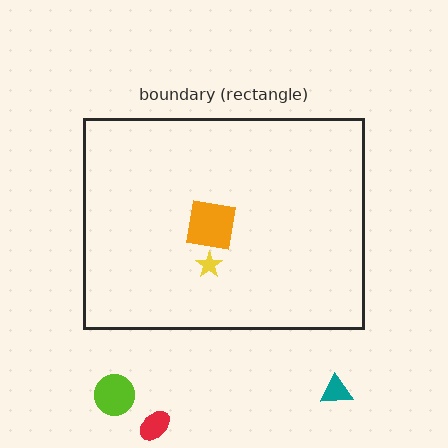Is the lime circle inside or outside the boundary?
Outside.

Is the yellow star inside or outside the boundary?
Inside.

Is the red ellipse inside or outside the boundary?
Outside.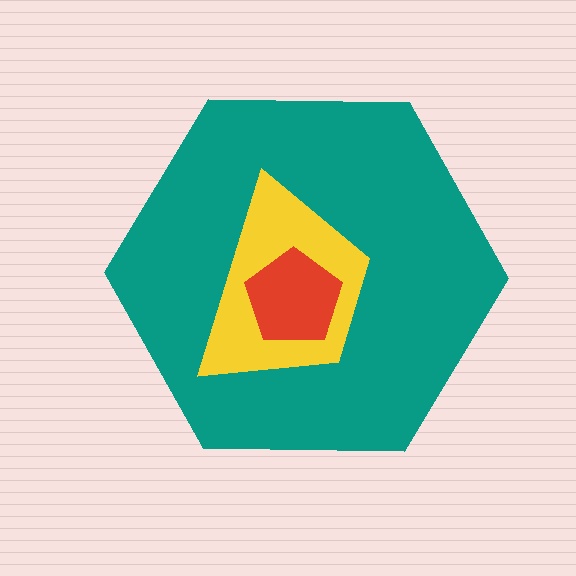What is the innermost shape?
The red pentagon.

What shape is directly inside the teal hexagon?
The yellow trapezoid.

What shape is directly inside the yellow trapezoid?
The red pentagon.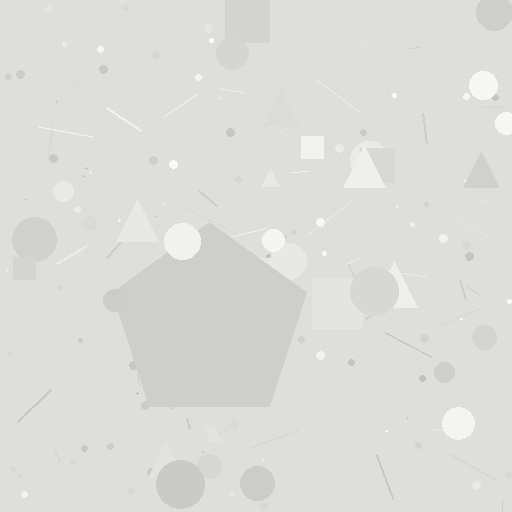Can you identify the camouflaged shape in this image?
The camouflaged shape is a pentagon.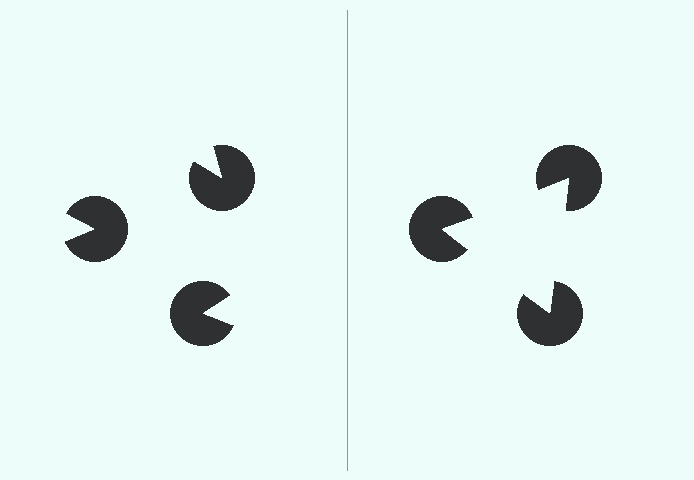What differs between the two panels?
The pac-man discs are positioned identically on both sides; only the wedge orientations differ. On the right they align to a triangle; on the left they are misaligned.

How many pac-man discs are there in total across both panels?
6 — 3 on each side.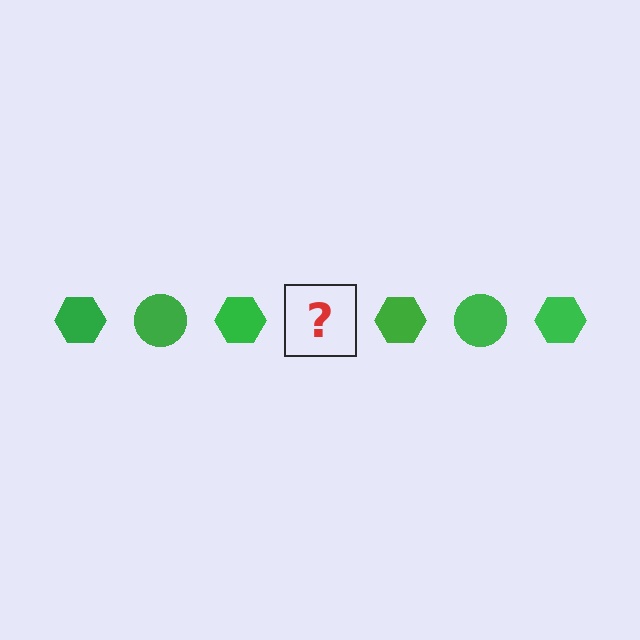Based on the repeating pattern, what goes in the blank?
The blank should be a green circle.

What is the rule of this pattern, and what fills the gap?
The rule is that the pattern cycles through hexagon, circle shapes in green. The gap should be filled with a green circle.